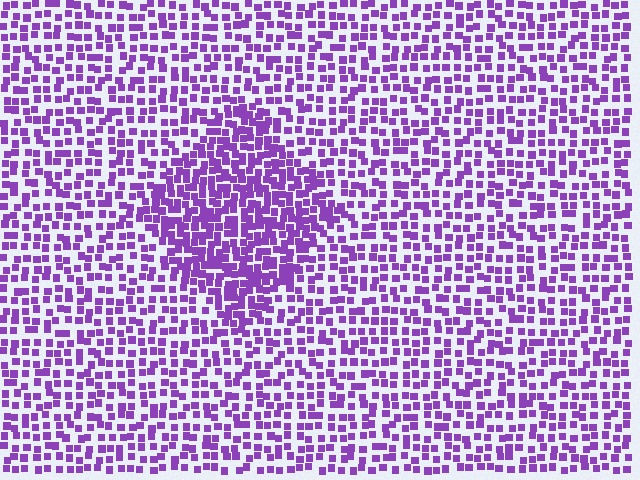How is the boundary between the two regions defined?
The boundary is defined by a change in element density (approximately 1.7x ratio). All elements are the same color, size, and shape.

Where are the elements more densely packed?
The elements are more densely packed inside the diamond boundary.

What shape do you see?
I see a diamond.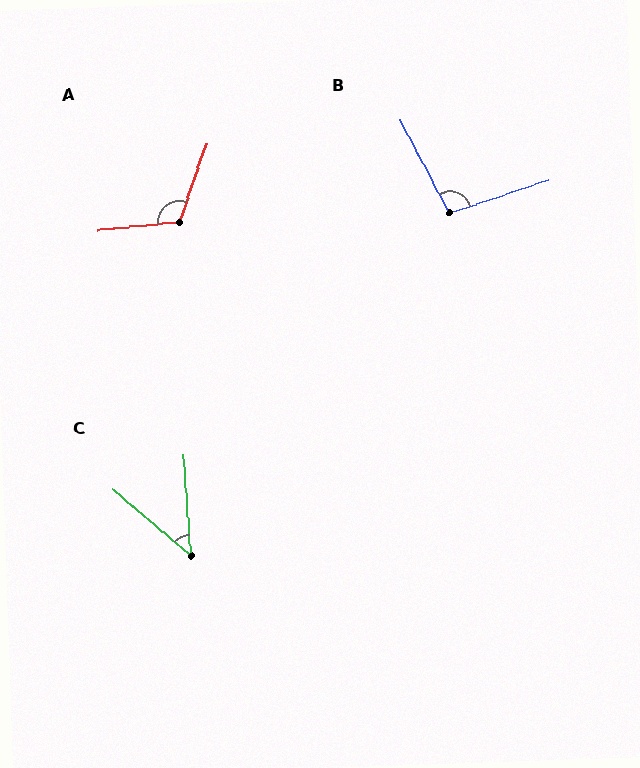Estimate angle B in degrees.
Approximately 99 degrees.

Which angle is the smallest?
C, at approximately 46 degrees.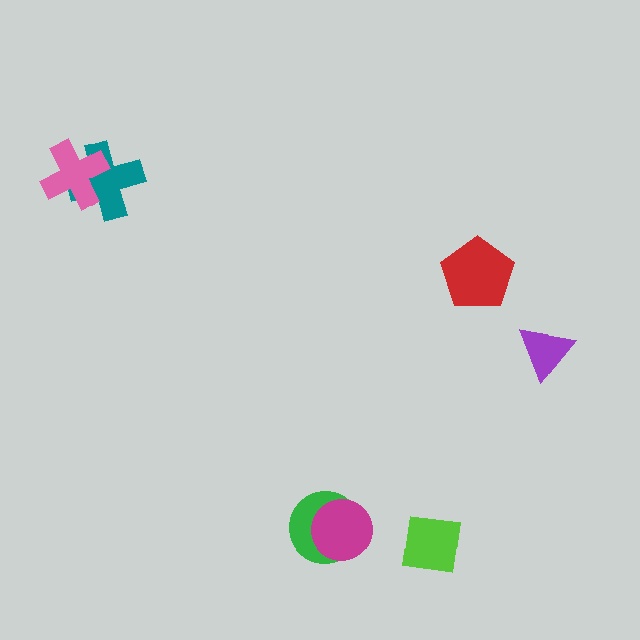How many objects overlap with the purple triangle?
0 objects overlap with the purple triangle.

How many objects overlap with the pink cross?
1 object overlaps with the pink cross.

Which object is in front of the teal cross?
The pink cross is in front of the teal cross.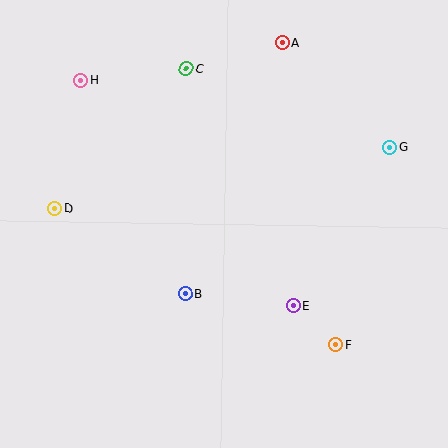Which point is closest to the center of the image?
Point B at (185, 294) is closest to the center.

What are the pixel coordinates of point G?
Point G is at (390, 147).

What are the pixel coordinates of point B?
Point B is at (185, 294).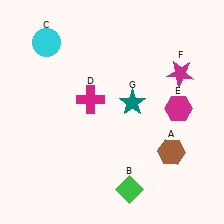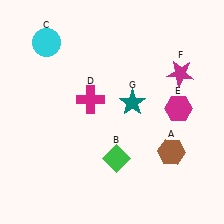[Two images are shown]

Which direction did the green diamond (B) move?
The green diamond (B) moved up.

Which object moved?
The green diamond (B) moved up.